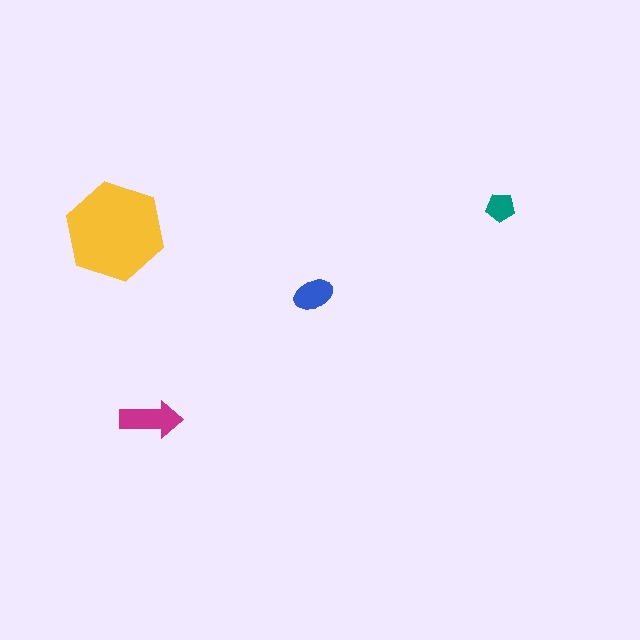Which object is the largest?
The yellow hexagon.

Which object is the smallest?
The teal pentagon.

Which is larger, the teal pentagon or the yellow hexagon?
The yellow hexagon.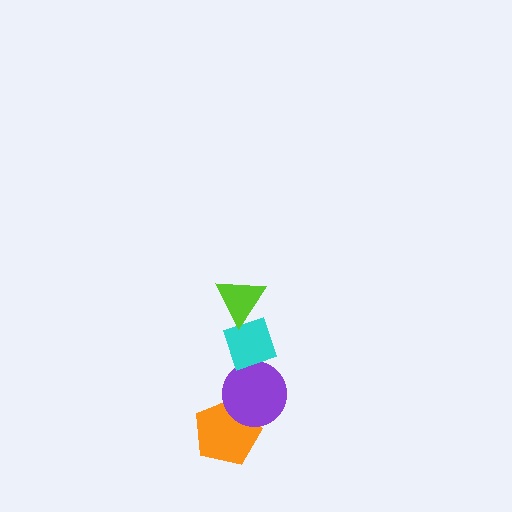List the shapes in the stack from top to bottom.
From top to bottom: the lime triangle, the cyan diamond, the purple circle, the orange pentagon.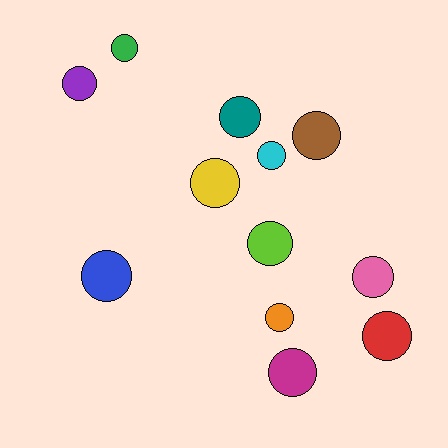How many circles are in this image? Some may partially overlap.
There are 12 circles.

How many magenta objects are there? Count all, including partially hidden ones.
There is 1 magenta object.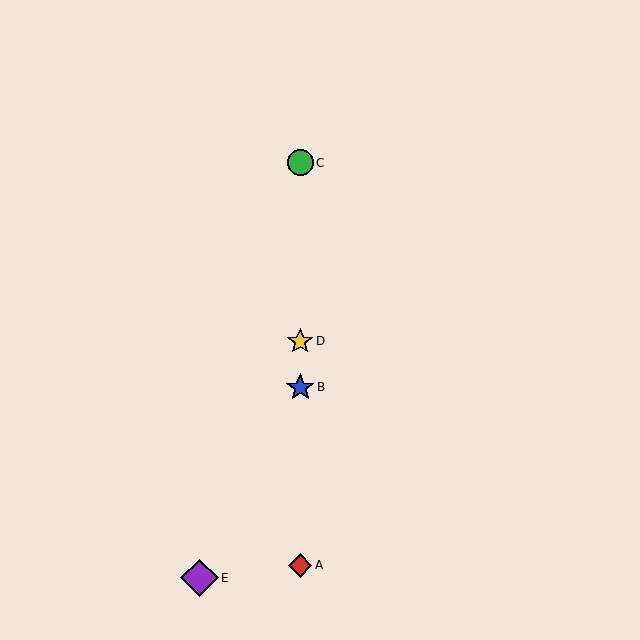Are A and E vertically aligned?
No, A is at x≈300 and E is at x≈200.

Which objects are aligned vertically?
Objects A, B, C, D are aligned vertically.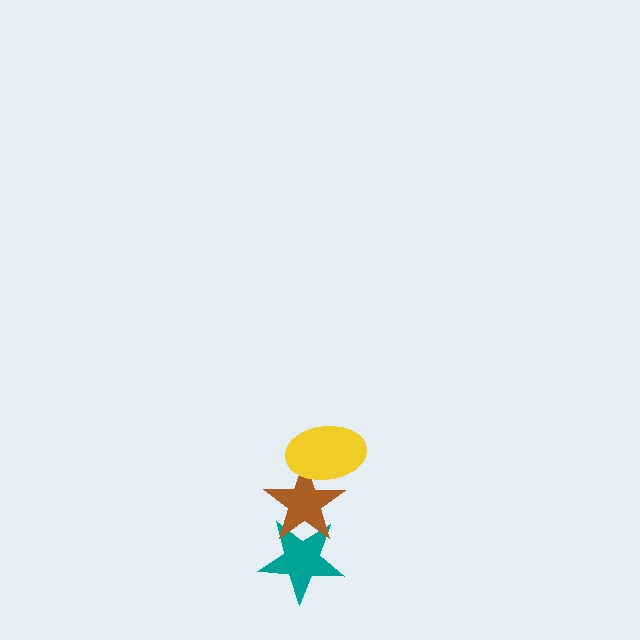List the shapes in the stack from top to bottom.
From top to bottom: the yellow ellipse, the brown star, the teal star.